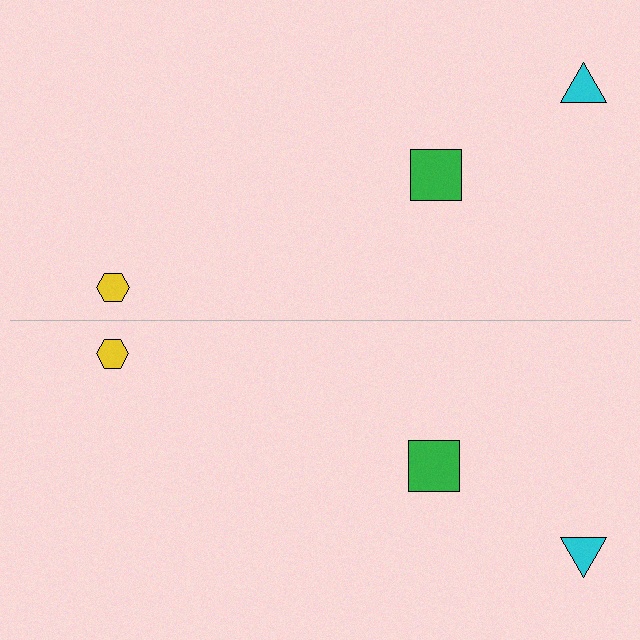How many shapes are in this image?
There are 6 shapes in this image.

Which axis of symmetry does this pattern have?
The pattern has a horizontal axis of symmetry running through the center of the image.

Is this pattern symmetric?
Yes, this pattern has bilateral (reflection) symmetry.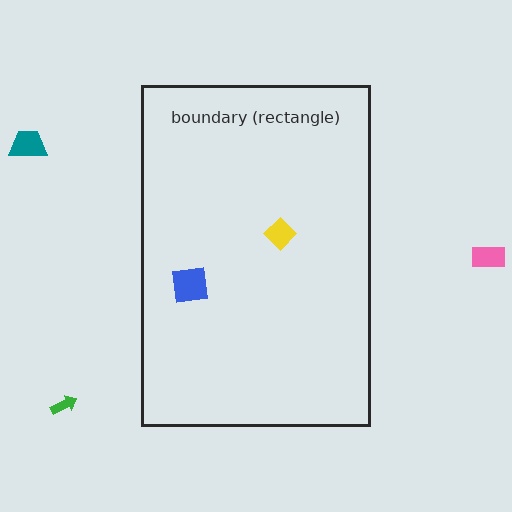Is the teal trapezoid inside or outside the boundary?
Outside.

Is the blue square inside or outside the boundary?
Inside.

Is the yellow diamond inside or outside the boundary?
Inside.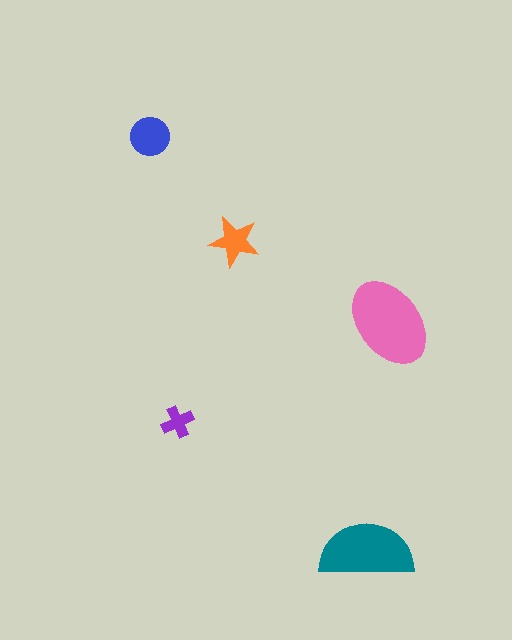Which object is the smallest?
The purple cross.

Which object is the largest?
The pink ellipse.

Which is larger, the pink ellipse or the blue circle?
The pink ellipse.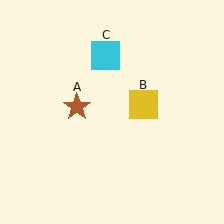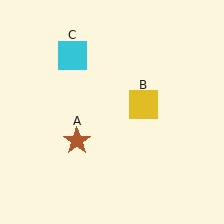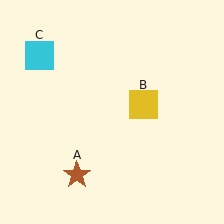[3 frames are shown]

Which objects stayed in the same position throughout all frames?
Yellow square (object B) remained stationary.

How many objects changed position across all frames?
2 objects changed position: brown star (object A), cyan square (object C).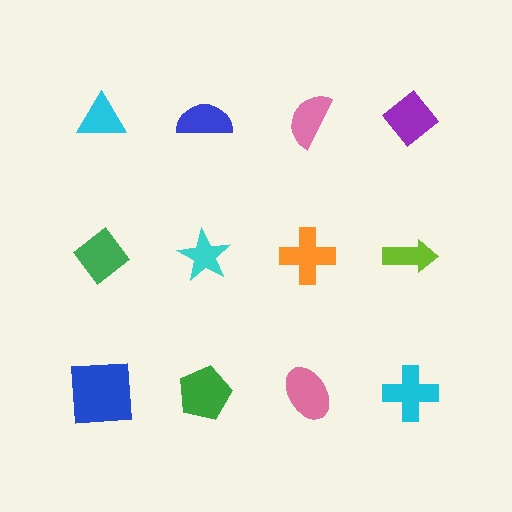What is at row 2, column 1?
A green diamond.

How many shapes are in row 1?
4 shapes.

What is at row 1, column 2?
A blue semicircle.